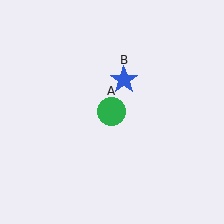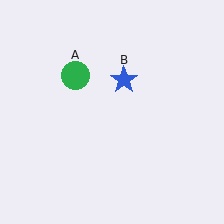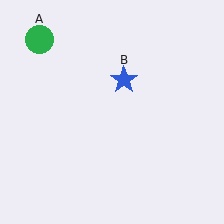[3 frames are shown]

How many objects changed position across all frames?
1 object changed position: green circle (object A).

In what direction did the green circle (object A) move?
The green circle (object A) moved up and to the left.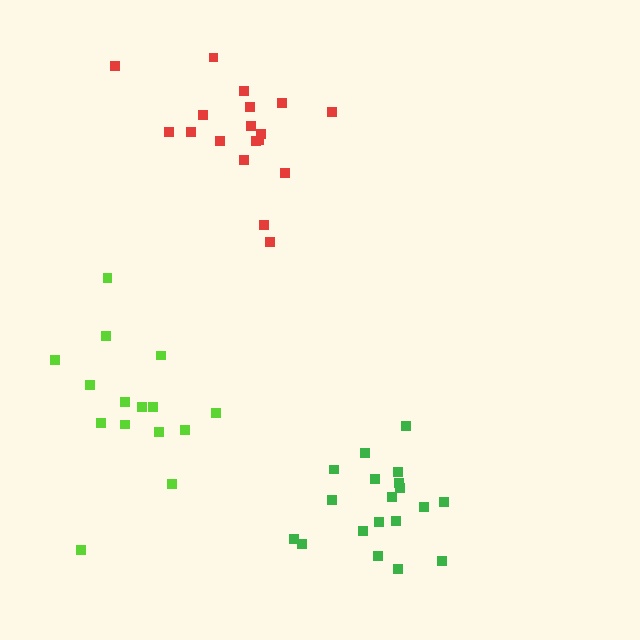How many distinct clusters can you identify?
There are 3 distinct clusters.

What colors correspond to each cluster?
The clusters are colored: green, red, lime.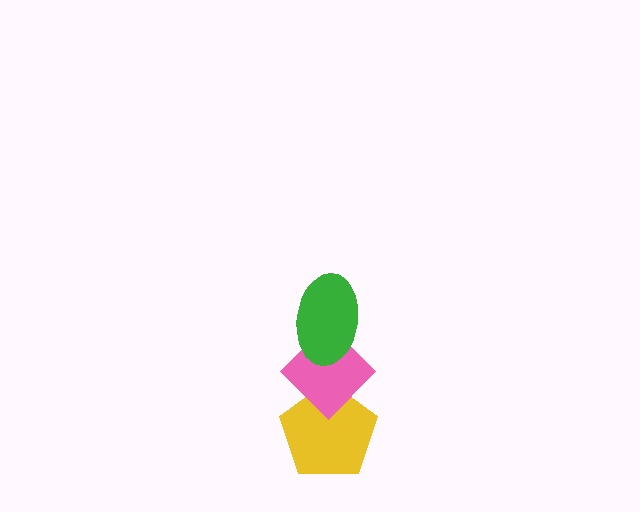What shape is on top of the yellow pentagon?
The pink diamond is on top of the yellow pentagon.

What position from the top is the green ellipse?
The green ellipse is 1st from the top.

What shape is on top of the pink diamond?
The green ellipse is on top of the pink diamond.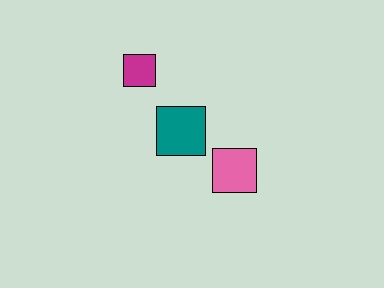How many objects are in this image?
There are 3 objects.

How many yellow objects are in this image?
There are no yellow objects.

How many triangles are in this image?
There are no triangles.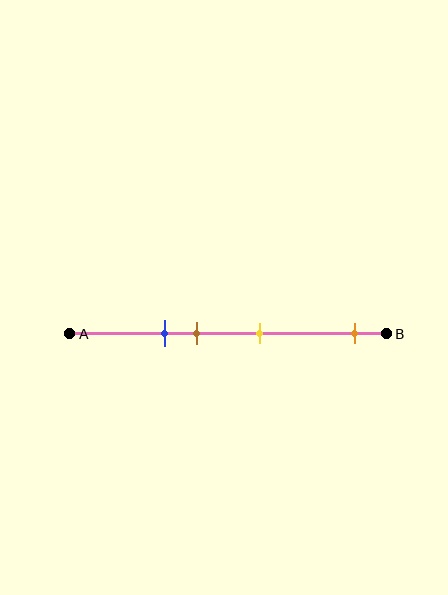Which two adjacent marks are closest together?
The blue and brown marks are the closest adjacent pair.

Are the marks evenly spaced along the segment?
No, the marks are not evenly spaced.